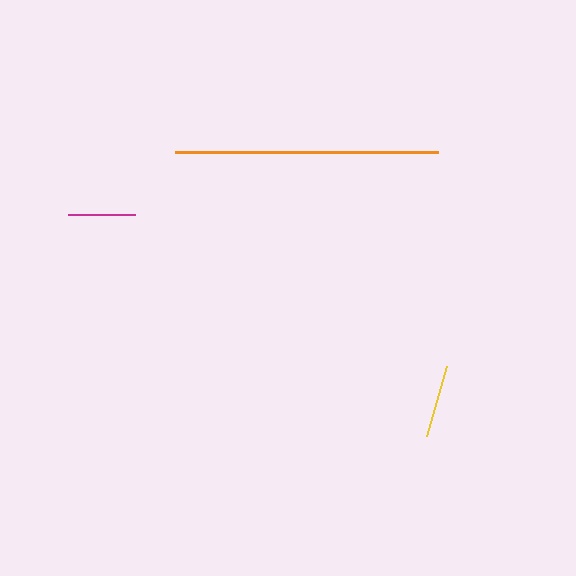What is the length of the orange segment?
The orange segment is approximately 262 pixels long.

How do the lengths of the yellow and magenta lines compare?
The yellow and magenta lines are approximately the same length.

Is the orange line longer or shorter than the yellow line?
The orange line is longer than the yellow line.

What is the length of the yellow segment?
The yellow segment is approximately 72 pixels long.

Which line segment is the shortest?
The magenta line is the shortest at approximately 67 pixels.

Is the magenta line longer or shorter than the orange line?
The orange line is longer than the magenta line.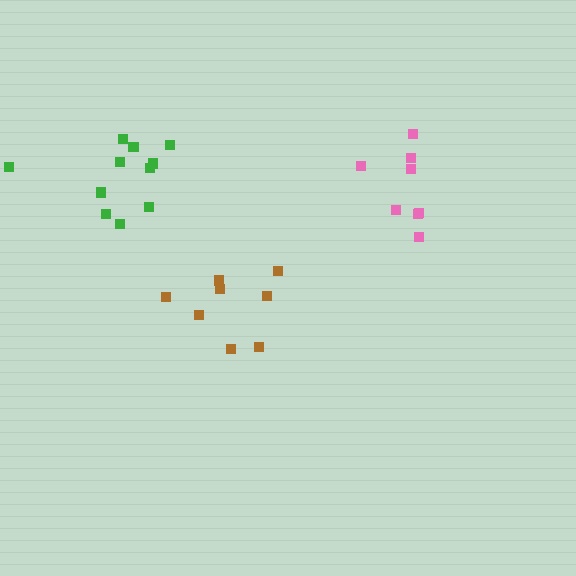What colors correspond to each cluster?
The clusters are colored: green, pink, brown.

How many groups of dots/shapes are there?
There are 3 groups.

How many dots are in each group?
Group 1: 11 dots, Group 2: 8 dots, Group 3: 8 dots (27 total).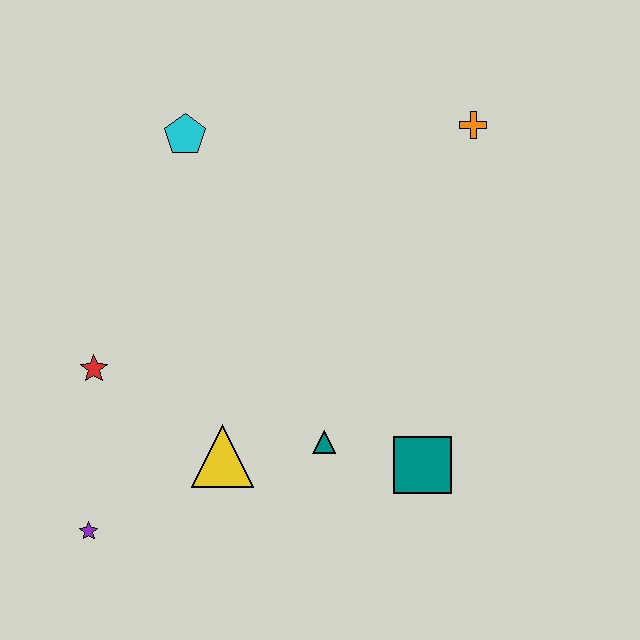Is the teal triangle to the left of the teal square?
Yes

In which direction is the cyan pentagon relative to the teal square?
The cyan pentagon is above the teal square.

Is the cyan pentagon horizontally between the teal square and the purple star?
Yes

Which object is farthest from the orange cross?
The purple star is farthest from the orange cross.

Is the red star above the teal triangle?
Yes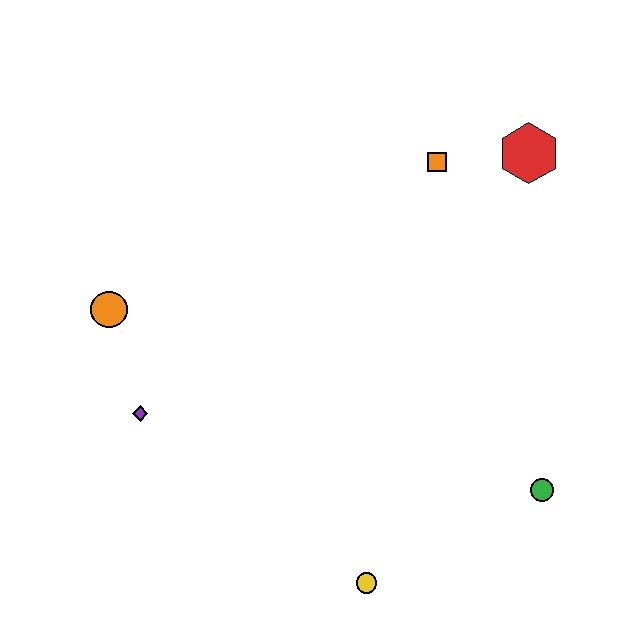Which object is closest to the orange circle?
The purple diamond is closest to the orange circle.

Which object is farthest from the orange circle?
The green circle is farthest from the orange circle.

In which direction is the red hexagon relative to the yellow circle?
The red hexagon is above the yellow circle.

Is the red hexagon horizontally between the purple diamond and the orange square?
No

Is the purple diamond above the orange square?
No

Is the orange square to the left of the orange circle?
No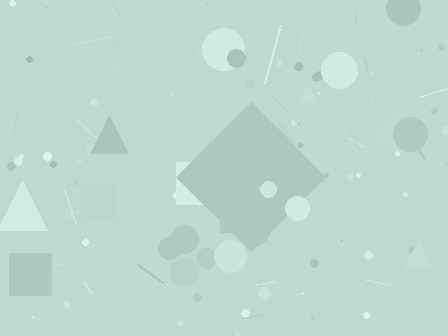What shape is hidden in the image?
A diamond is hidden in the image.